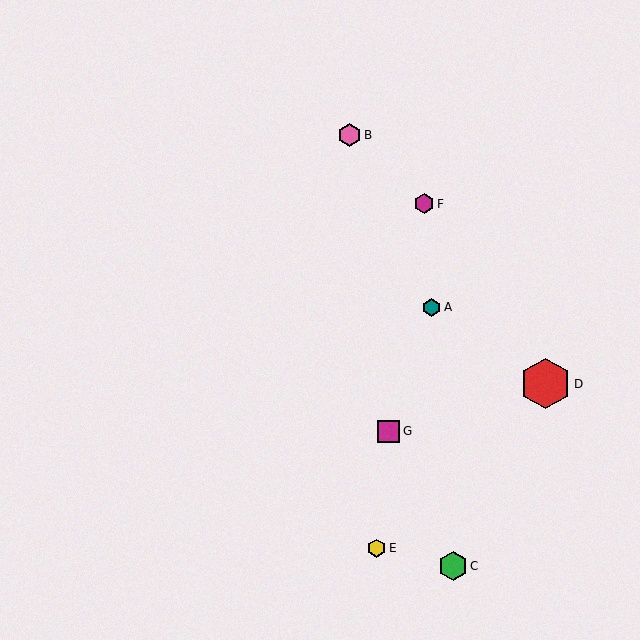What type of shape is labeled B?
Shape B is a pink hexagon.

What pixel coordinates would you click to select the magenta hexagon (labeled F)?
Click at (424, 204) to select the magenta hexagon F.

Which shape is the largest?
The red hexagon (labeled D) is the largest.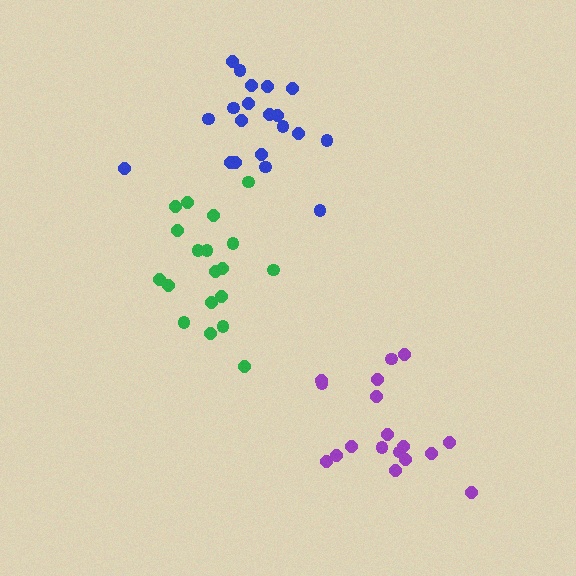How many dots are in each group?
Group 1: 20 dots, Group 2: 19 dots, Group 3: 18 dots (57 total).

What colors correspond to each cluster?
The clusters are colored: blue, green, purple.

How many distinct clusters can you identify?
There are 3 distinct clusters.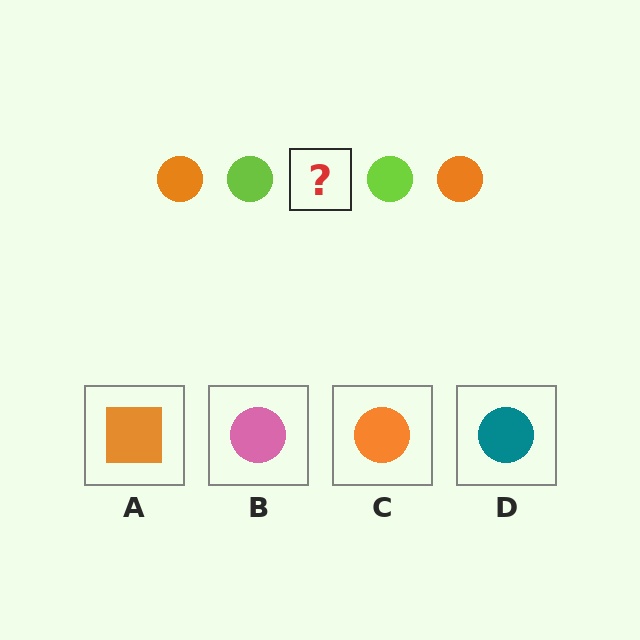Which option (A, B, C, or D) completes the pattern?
C.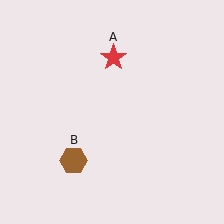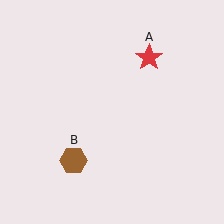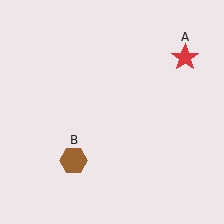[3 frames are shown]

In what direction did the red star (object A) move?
The red star (object A) moved right.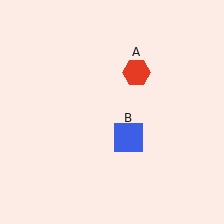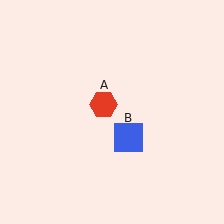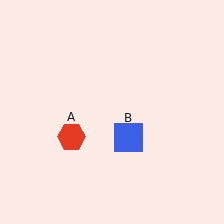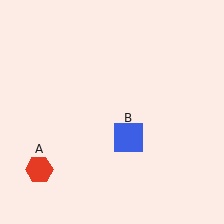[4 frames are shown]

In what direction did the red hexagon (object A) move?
The red hexagon (object A) moved down and to the left.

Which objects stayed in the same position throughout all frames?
Blue square (object B) remained stationary.